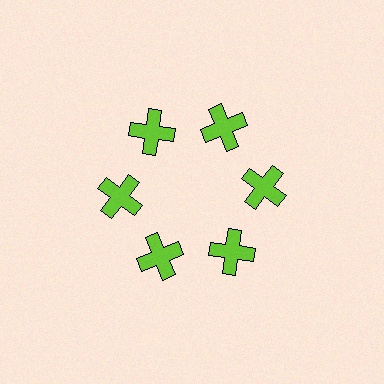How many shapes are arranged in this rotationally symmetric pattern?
There are 6 shapes, arranged in 6 groups of 1.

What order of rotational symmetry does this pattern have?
This pattern has 6-fold rotational symmetry.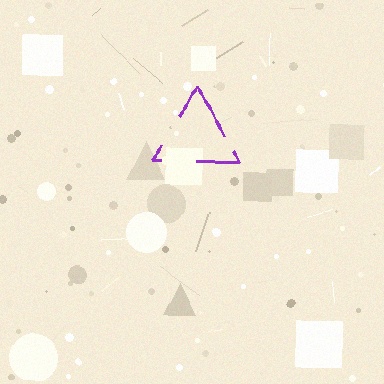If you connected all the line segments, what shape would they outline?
They would outline a triangle.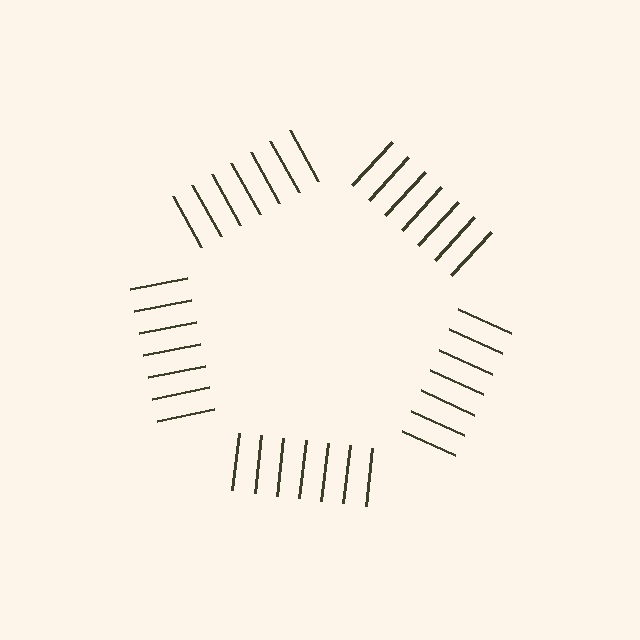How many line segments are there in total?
35 — 7 along each of the 5 edges.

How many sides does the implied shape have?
5 sides — the line-ends trace a pentagon.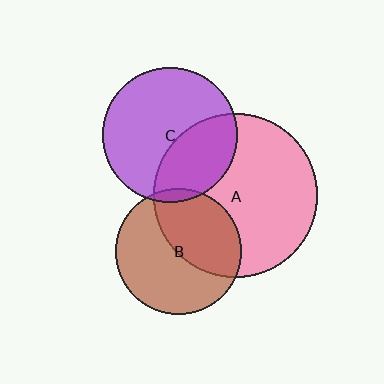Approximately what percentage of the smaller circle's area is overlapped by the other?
Approximately 35%.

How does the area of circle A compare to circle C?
Approximately 1.5 times.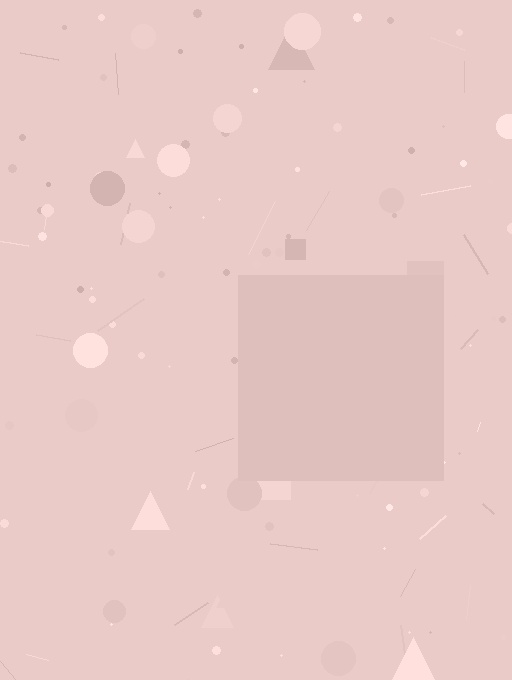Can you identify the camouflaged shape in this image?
The camouflaged shape is a square.